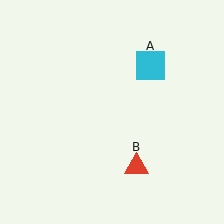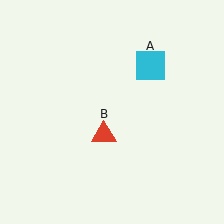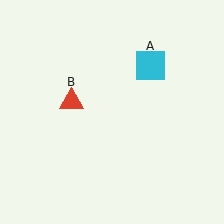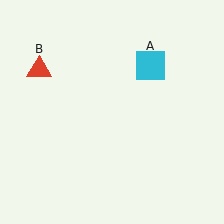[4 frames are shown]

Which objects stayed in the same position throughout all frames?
Cyan square (object A) remained stationary.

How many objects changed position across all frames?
1 object changed position: red triangle (object B).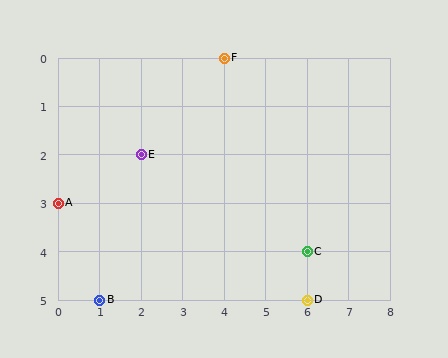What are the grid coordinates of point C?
Point C is at grid coordinates (6, 4).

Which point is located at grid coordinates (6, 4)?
Point C is at (6, 4).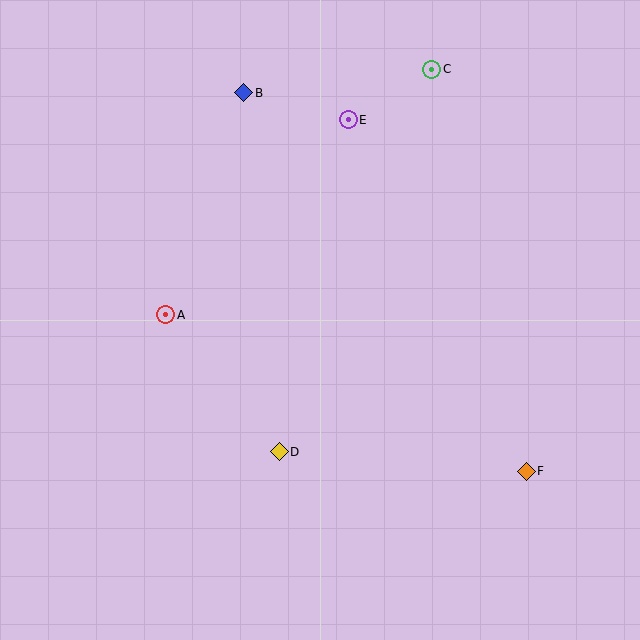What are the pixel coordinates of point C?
Point C is at (432, 69).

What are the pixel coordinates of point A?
Point A is at (166, 315).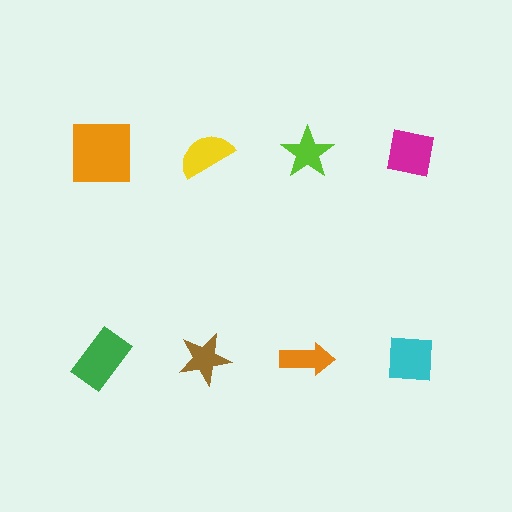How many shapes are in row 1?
4 shapes.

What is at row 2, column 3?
An orange arrow.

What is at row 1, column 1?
An orange square.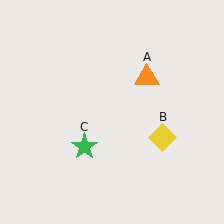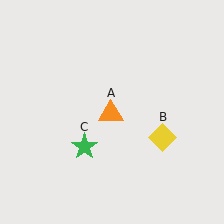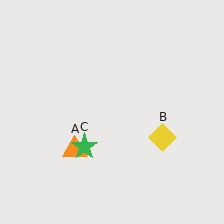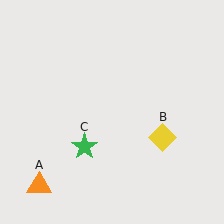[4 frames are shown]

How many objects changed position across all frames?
1 object changed position: orange triangle (object A).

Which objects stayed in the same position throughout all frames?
Yellow diamond (object B) and green star (object C) remained stationary.